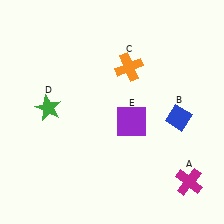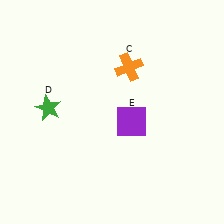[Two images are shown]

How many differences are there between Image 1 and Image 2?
There are 2 differences between the two images.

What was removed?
The blue diamond (B), the magenta cross (A) were removed in Image 2.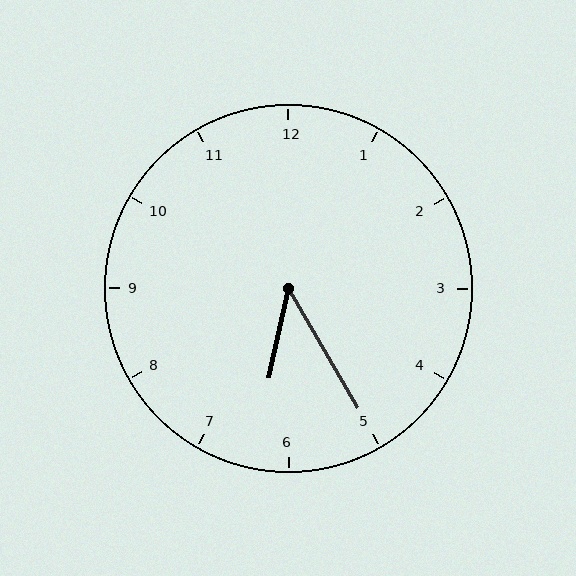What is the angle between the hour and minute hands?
Approximately 42 degrees.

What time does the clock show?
6:25.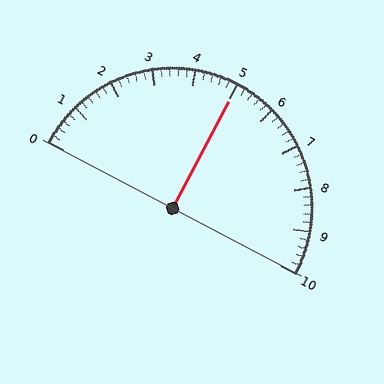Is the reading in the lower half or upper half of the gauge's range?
The reading is in the upper half of the range (0 to 10).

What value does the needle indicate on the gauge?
The needle indicates approximately 5.0.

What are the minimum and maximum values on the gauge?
The gauge ranges from 0 to 10.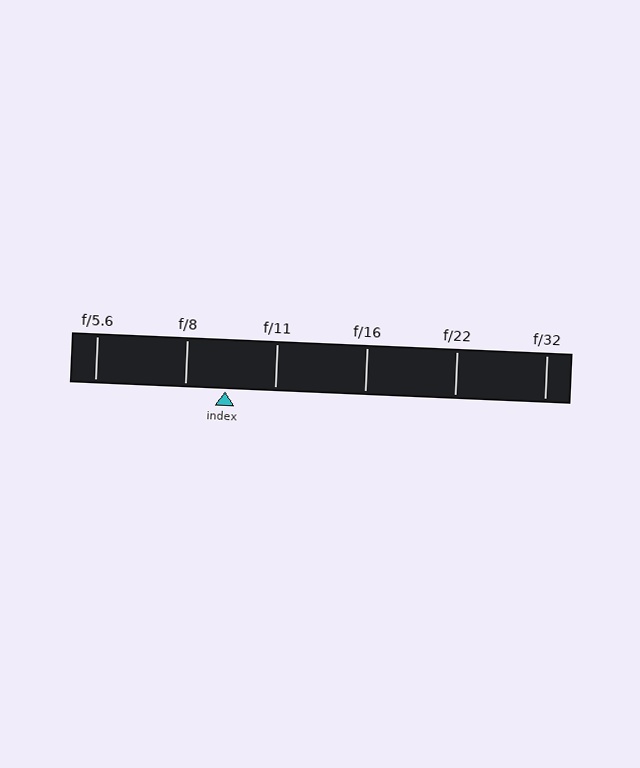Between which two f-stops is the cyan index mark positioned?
The index mark is between f/8 and f/11.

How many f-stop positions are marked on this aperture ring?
There are 6 f-stop positions marked.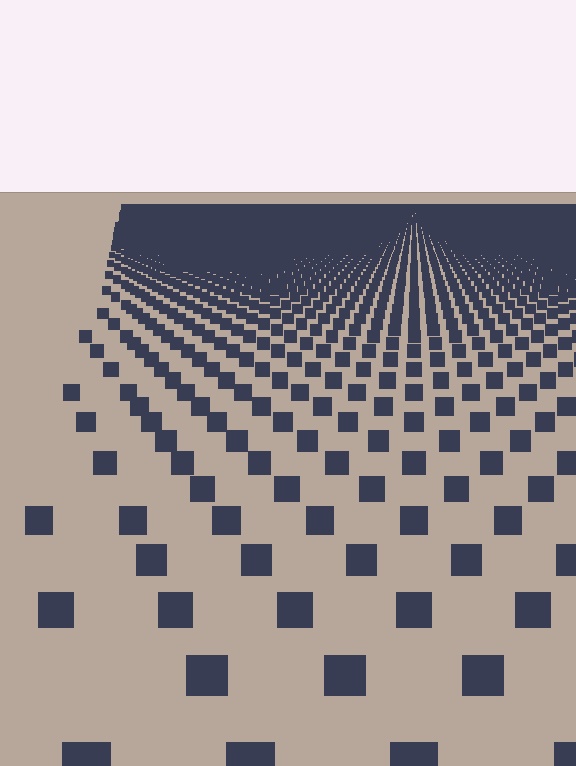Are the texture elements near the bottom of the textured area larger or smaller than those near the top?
Larger. Near the bottom, elements are closer to the viewer and appear at a bigger on-screen size.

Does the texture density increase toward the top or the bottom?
Density increases toward the top.